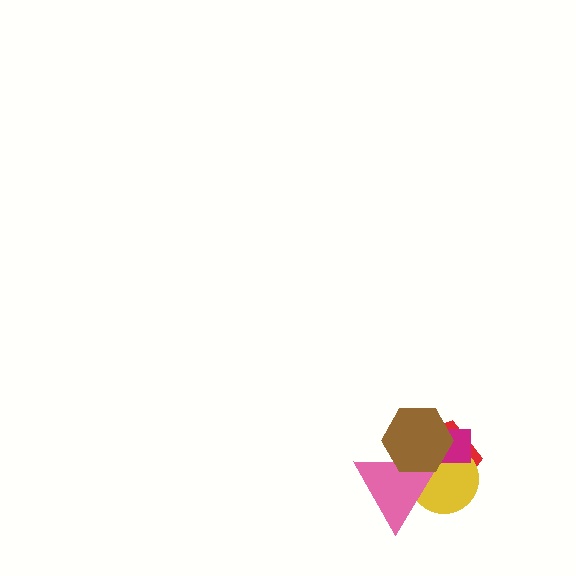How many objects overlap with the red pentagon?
4 objects overlap with the red pentagon.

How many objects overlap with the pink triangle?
4 objects overlap with the pink triangle.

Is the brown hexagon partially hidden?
No, no other shape covers it.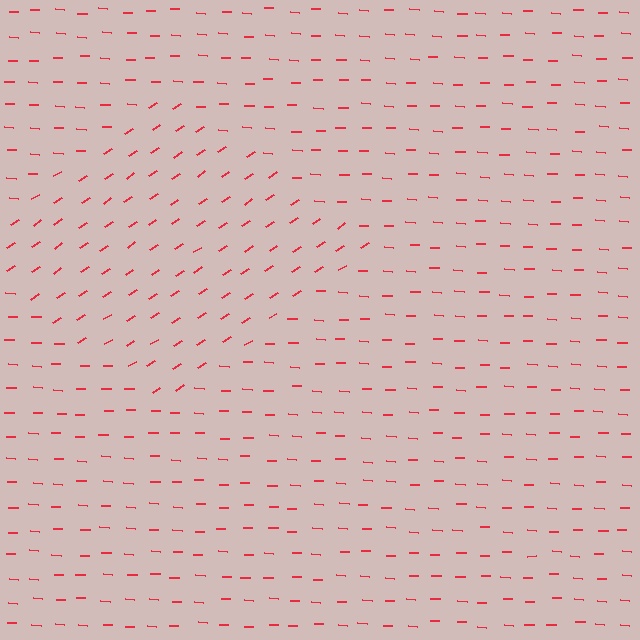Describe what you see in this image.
The image is filled with small red line segments. A diamond region in the image has lines oriented differently from the surrounding lines, creating a visible texture boundary.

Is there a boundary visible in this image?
Yes, there is a texture boundary formed by a change in line orientation.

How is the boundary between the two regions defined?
The boundary is defined purely by a change in line orientation (approximately 36 degrees difference). All lines are the same color and thickness.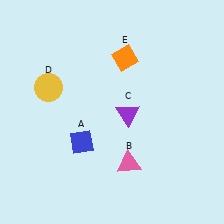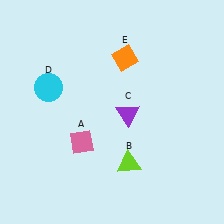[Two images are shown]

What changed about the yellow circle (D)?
In Image 1, D is yellow. In Image 2, it changed to cyan.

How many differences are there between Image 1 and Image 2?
There are 3 differences between the two images.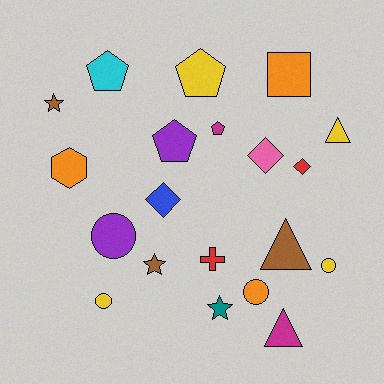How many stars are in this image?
There are 3 stars.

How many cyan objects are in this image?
There is 1 cyan object.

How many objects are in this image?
There are 20 objects.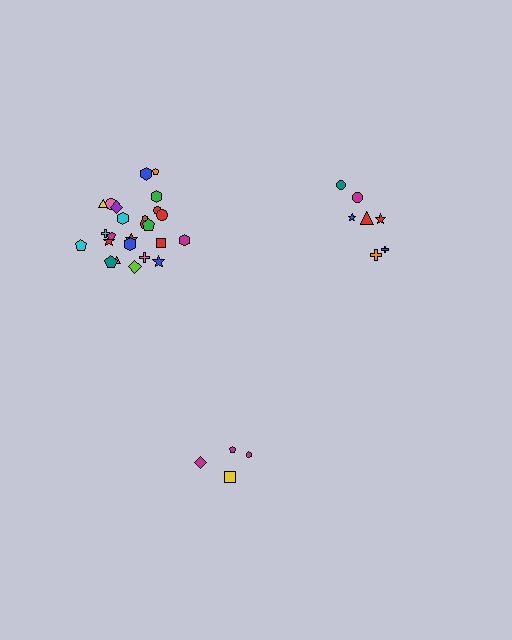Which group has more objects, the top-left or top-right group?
The top-left group.